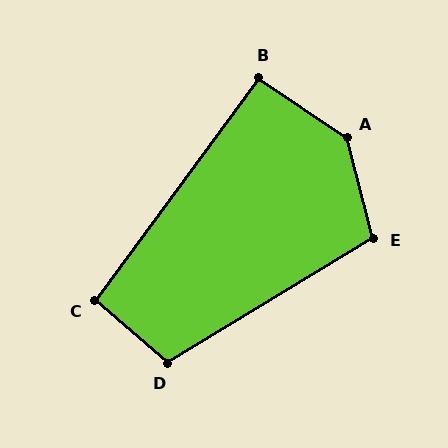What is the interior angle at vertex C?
Approximately 94 degrees (approximately right).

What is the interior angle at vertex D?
Approximately 108 degrees (obtuse).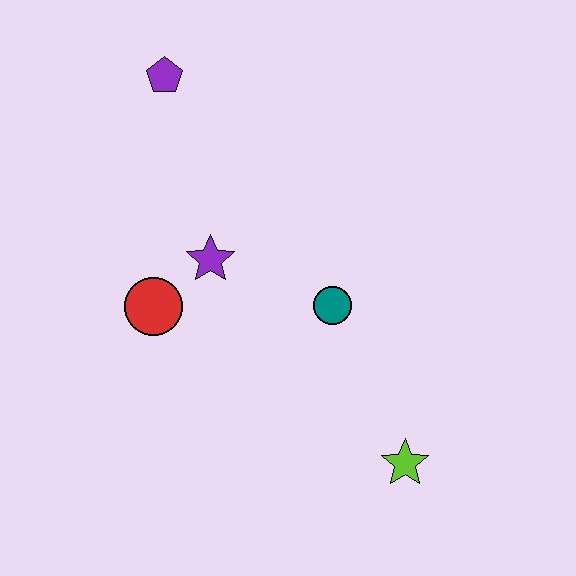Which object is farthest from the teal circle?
The purple pentagon is farthest from the teal circle.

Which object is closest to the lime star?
The teal circle is closest to the lime star.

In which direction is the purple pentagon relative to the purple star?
The purple pentagon is above the purple star.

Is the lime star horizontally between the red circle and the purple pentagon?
No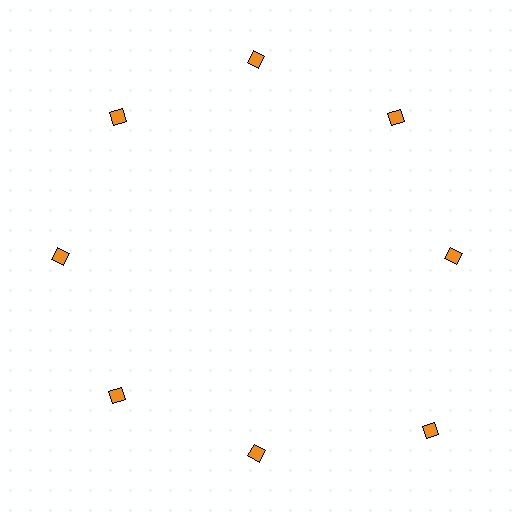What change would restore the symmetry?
The symmetry would be restored by moving it inward, back onto the ring so that all 8 diamonds sit at equal angles and equal distance from the center.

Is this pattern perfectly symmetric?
No. The 8 orange diamonds are arranged in a ring, but one element near the 4 o'clock position is pushed outward from the center, breaking the 8-fold rotational symmetry.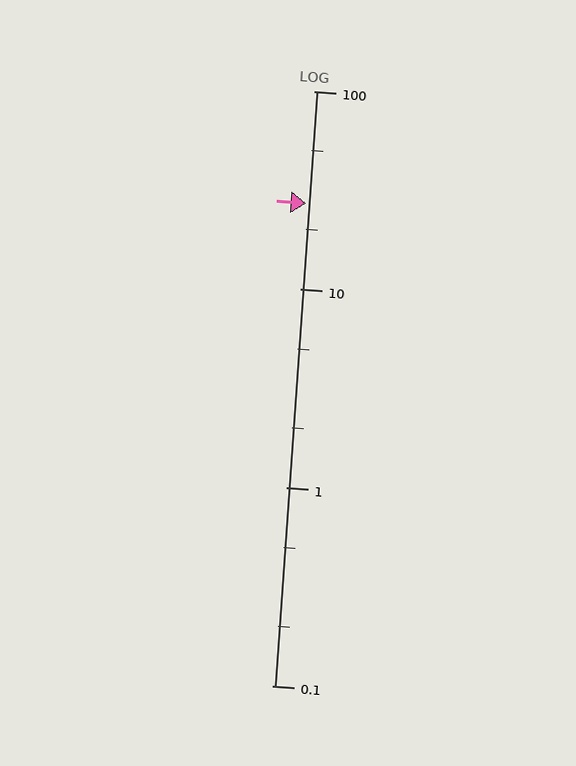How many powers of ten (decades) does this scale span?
The scale spans 3 decades, from 0.1 to 100.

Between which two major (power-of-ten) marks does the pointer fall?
The pointer is between 10 and 100.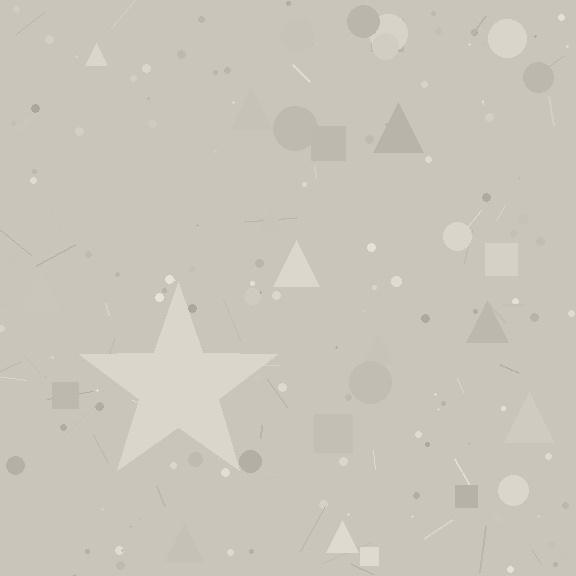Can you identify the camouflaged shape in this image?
The camouflaged shape is a star.